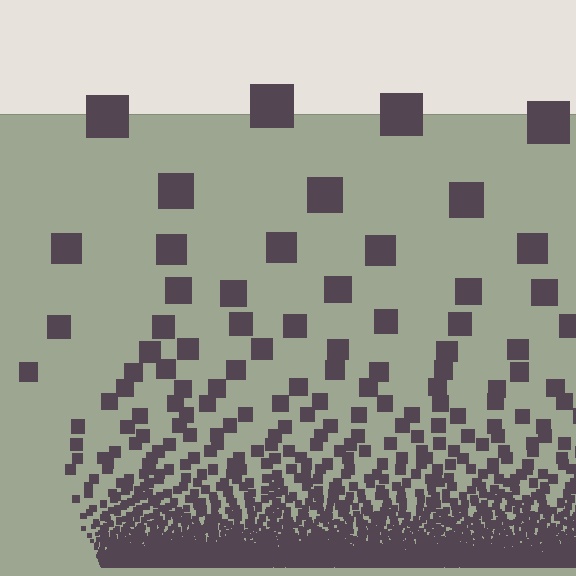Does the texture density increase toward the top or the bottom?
Density increases toward the bottom.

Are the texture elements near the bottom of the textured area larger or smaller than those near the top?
Smaller. The gradient is inverted — elements near the bottom are smaller and denser.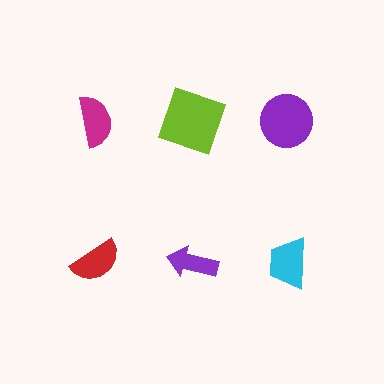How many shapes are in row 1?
3 shapes.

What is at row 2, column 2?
A purple arrow.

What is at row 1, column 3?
A purple circle.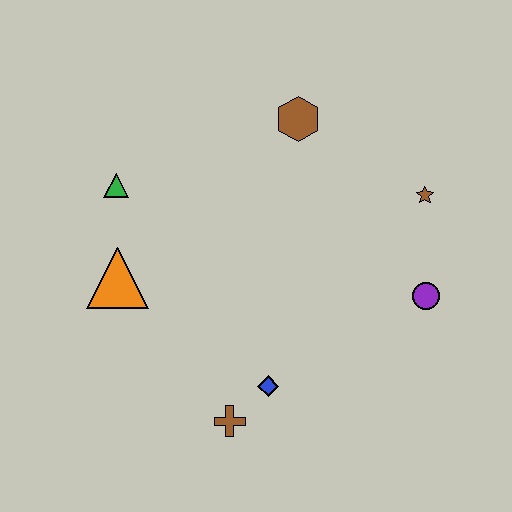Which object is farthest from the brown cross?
The brown hexagon is farthest from the brown cross.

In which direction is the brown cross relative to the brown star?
The brown cross is below the brown star.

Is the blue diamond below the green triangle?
Yes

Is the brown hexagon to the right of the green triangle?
Yes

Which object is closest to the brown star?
The purple circle is closest to the brown star.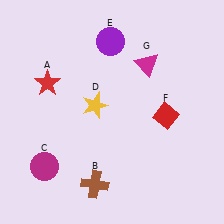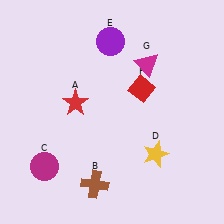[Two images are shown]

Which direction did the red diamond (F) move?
The red diamond (F) moved up.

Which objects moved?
The objects that moved are: the red star (A), the yellow star (D), the red diamond (F).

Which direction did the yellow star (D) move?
The yellow star (D) moved right.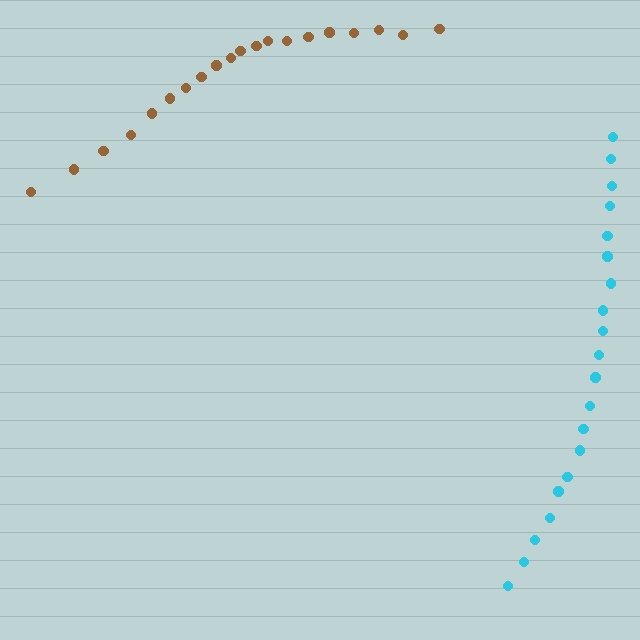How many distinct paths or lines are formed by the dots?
There are 2 distinct paths.